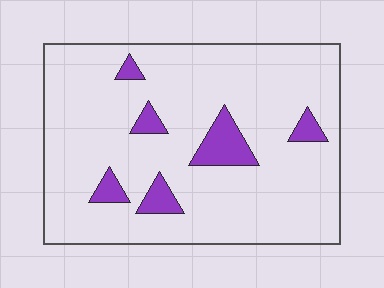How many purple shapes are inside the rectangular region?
6.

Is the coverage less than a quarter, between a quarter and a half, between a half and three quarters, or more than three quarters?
Less than a quarter.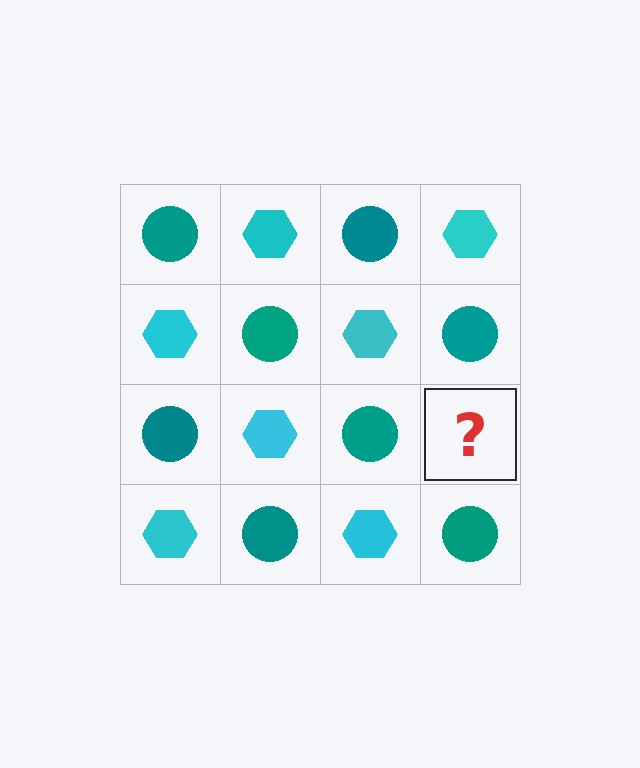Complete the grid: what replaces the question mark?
The question mark should be replaced with a cyan hexagon.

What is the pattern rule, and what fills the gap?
The rule is that it alternates teal circle and cyan hexagon in a checkerboard pattern. The gap should be filled with a cyan hexagon.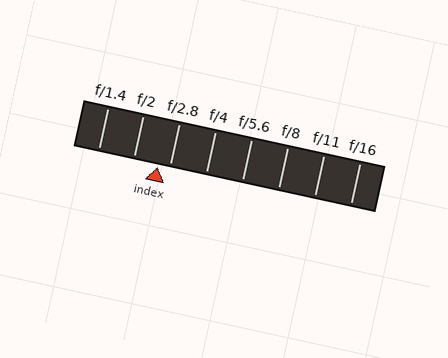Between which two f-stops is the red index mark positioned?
The index mark is between f/2 and f/2.8.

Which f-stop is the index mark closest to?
The index mark is closest to f/2.8.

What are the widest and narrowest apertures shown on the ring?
The widest aperture shown is f/1.4 and the narrowest is f/16.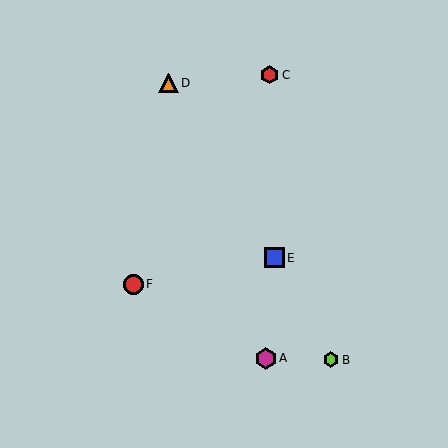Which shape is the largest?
The magenta hexagon (labeled A) is the largest.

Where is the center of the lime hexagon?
The center of the lime hexagon is at (331, 360).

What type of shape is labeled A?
Shape A is a magenta hexagon.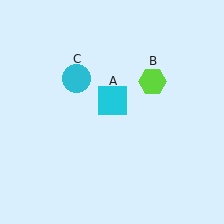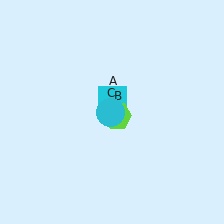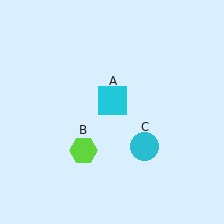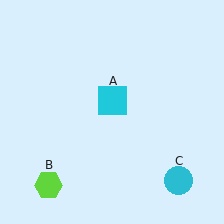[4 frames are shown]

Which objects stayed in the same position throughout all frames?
Cyan square (object A) remained stationary.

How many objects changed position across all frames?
2 objects changed position: lime hexagon (object B), cyan circle (object C).